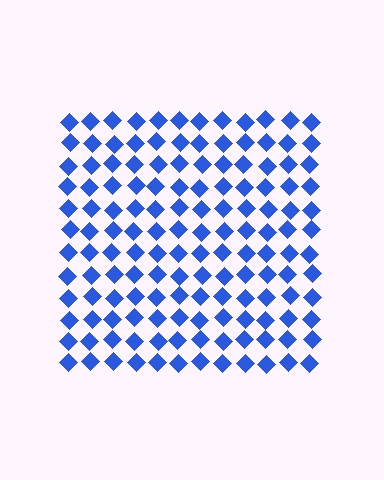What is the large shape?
The large shape is a square.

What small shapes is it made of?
It is made of small diamonds.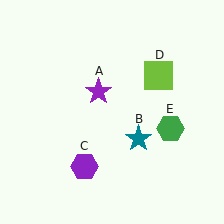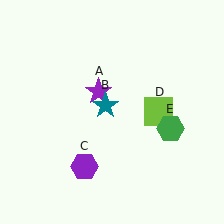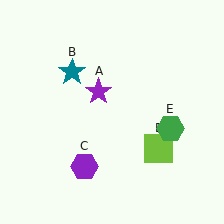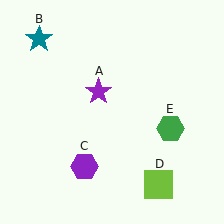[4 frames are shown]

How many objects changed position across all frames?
2 objects changed position: teal star (object B), lime square (object D).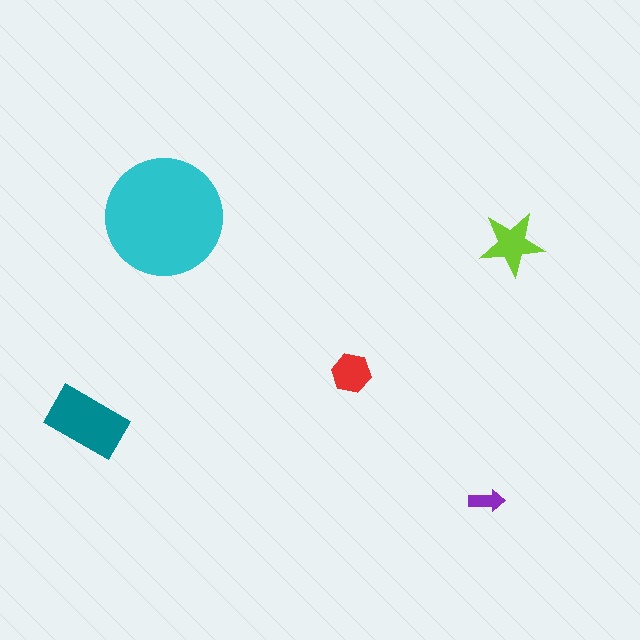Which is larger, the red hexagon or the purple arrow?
The red hexagon.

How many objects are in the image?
There are 5 objects in the image.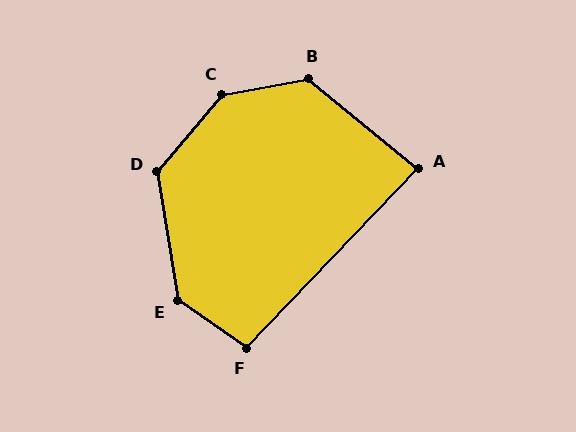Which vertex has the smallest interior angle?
A, at approximately 86 degrees.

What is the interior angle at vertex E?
Approximately 134 degrees (obtuse).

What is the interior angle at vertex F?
Approximately 99 degrees (obtuse).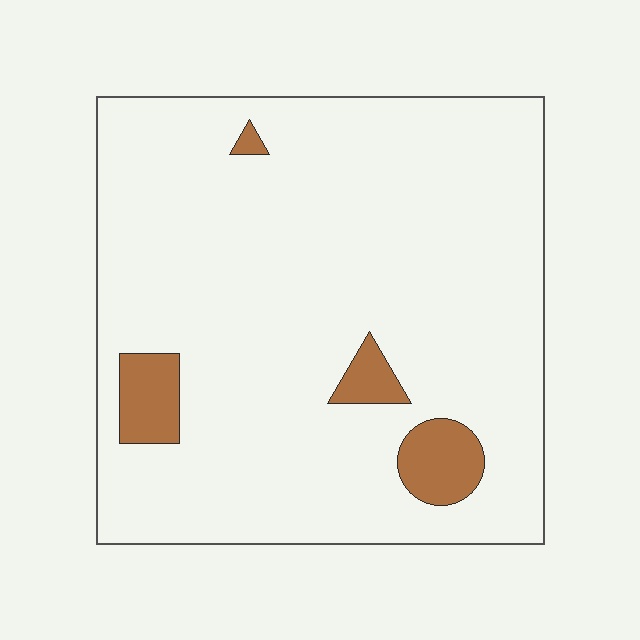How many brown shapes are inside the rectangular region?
4.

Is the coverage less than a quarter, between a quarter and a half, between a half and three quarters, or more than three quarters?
Less than a quarter.